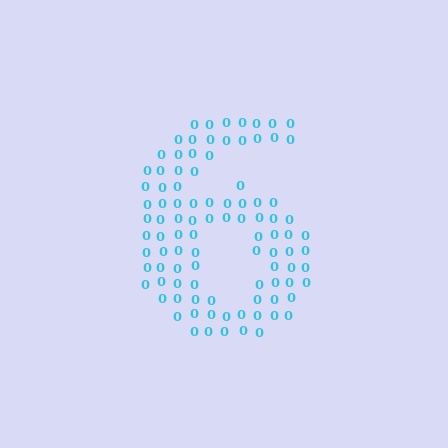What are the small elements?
The small elements are digit 0's.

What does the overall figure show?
The overall figure shows the digit 6.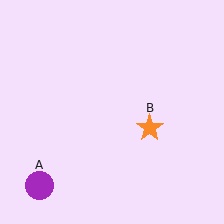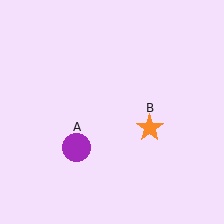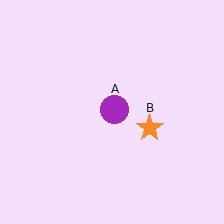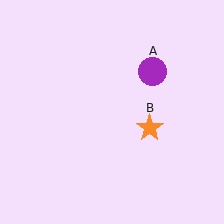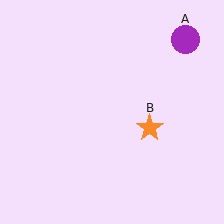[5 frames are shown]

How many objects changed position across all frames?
1 object changed position: purple circle (object A).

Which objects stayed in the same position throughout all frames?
Orange star (object B) remained stationary.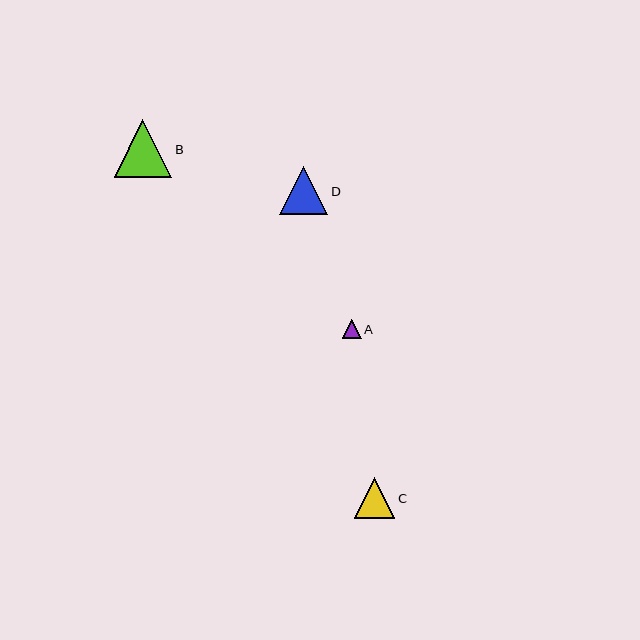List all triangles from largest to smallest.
From largest to smallest: B, D, C, A.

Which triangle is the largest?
Triangle B is the largest with a size of approximately 57 pixels.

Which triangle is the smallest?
Triangle A is the smallest with a size of approximately 19 pixels.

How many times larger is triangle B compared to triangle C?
Triangle B is approximately 1.4 times the size of triangle C.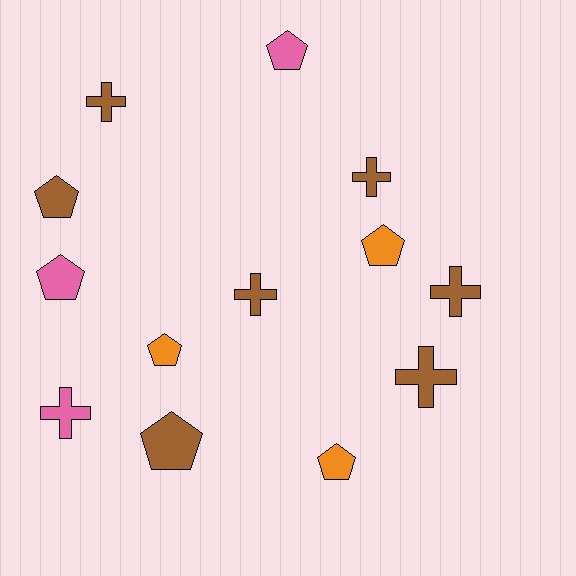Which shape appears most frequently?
Pentagon, with 7 objects.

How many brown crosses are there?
There are 5 brown crosses.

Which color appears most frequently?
Brown, with 7 objects.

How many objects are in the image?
There are 13 objects.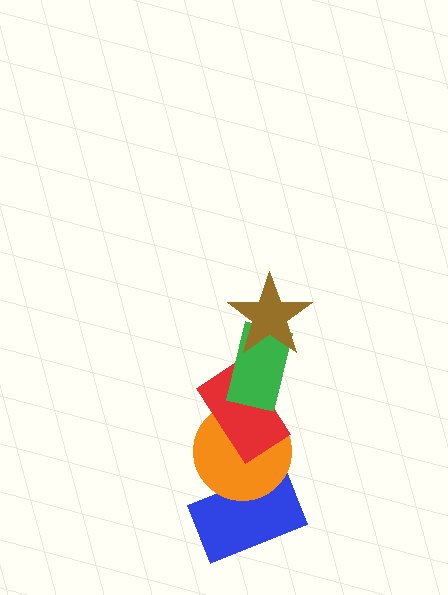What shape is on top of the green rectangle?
The brown star is on top of the green rectangle.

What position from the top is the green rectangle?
The green rectangle is 2nd from the top.